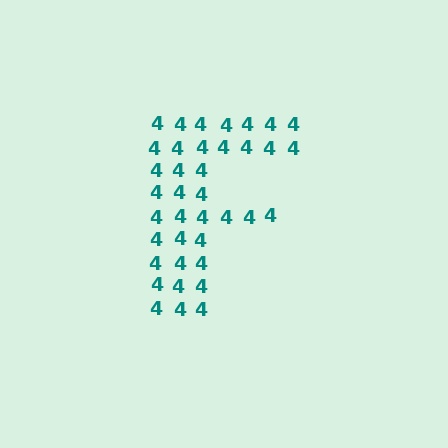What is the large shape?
The large shape is the letter F.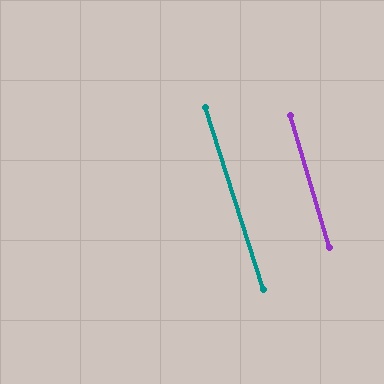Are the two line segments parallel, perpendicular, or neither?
Parallel — their directions differ by only 0.9°.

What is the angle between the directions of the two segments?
Approximately 1 degree.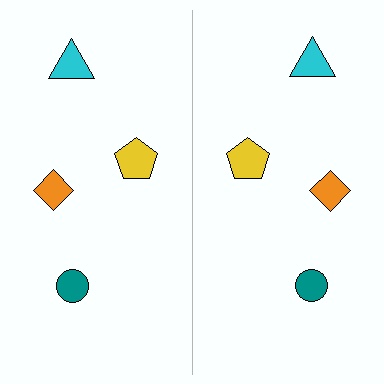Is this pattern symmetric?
Yes, this pattern has bilateral (reflection) symmetry.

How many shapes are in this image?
There are 8 shapes in this image.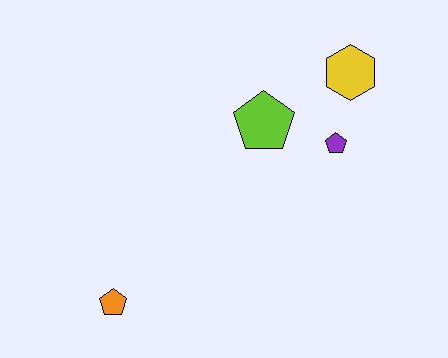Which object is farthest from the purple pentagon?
The orange pentagon is farthest from the purple pentagon.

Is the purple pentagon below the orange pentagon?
No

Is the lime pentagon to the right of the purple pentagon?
No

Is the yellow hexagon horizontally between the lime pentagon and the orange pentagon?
No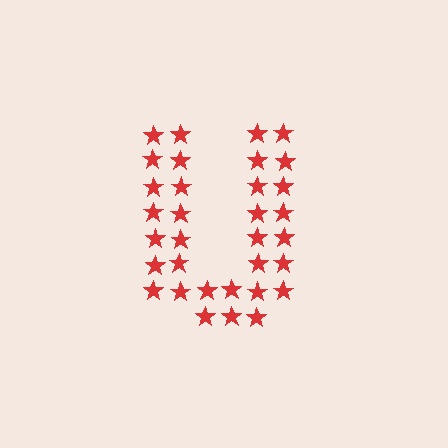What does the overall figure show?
The overall figure shows the letter U.